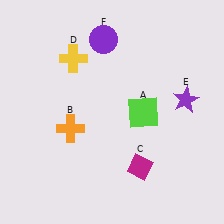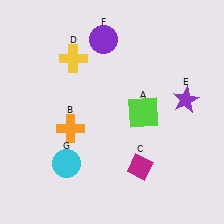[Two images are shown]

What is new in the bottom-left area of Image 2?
A cyan circle (G) was added in the bottom-left area of Image 2.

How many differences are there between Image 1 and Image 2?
There is 1 difference between the two images.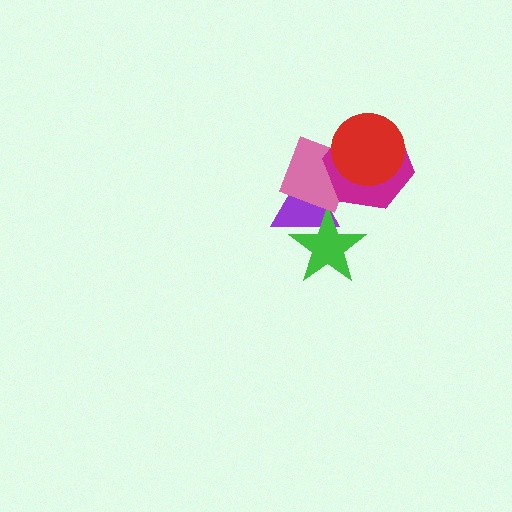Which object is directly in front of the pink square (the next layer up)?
The magenta hexagon is directly in front of the pink square.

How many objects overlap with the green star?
1 object overlaps with the green star.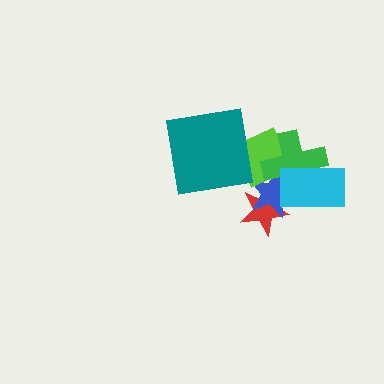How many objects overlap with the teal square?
1 object overlaps with the teal square.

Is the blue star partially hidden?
Yes, it is partially covered by another shape.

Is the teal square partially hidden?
No, no other shape covers it.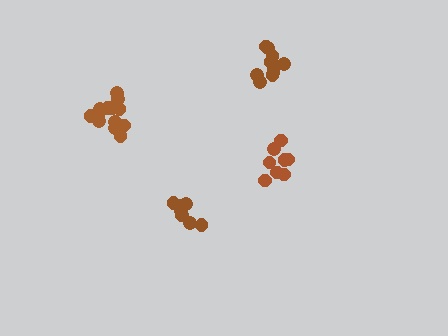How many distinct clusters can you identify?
There are 4 distinct clusters.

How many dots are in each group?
Group 1: 7 dots, Group 2: 10 dots, Group 3: 13 dots, Group 4: 8 dots (38 total).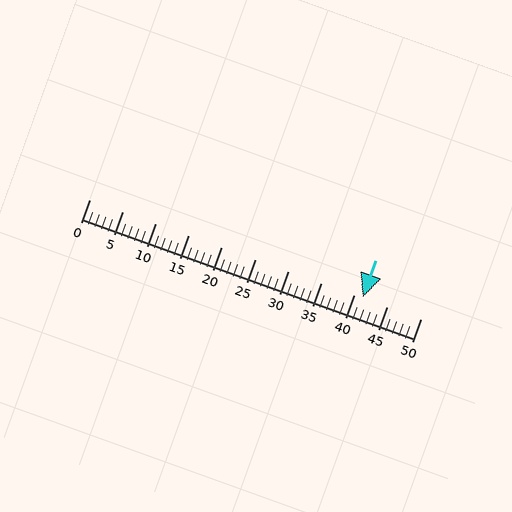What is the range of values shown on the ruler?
The ruler shows values from 0 to 50.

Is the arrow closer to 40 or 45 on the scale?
The arrow is closer to 40.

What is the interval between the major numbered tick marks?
The major tick marks are spaced 5 units apart.